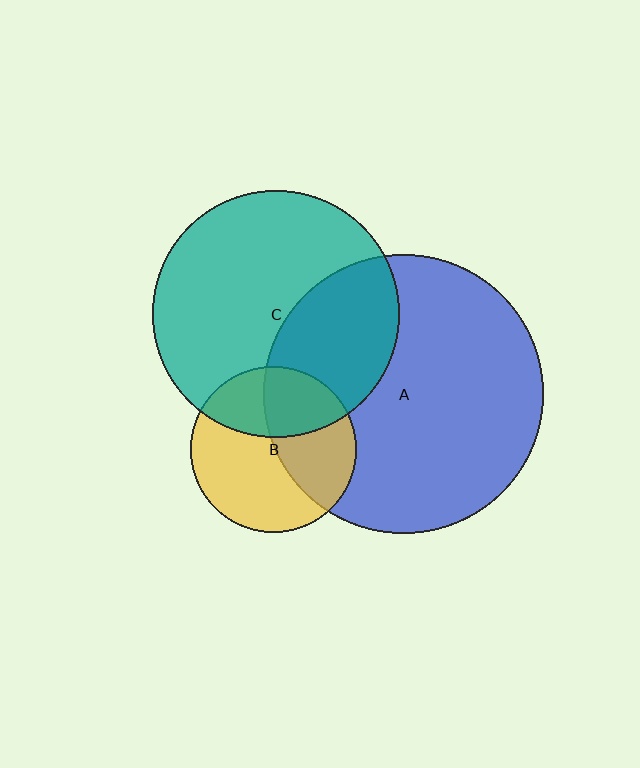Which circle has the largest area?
Circle A (blue).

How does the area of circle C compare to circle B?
Approximately 2.2 times.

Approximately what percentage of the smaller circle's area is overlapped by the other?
Approximately 35%.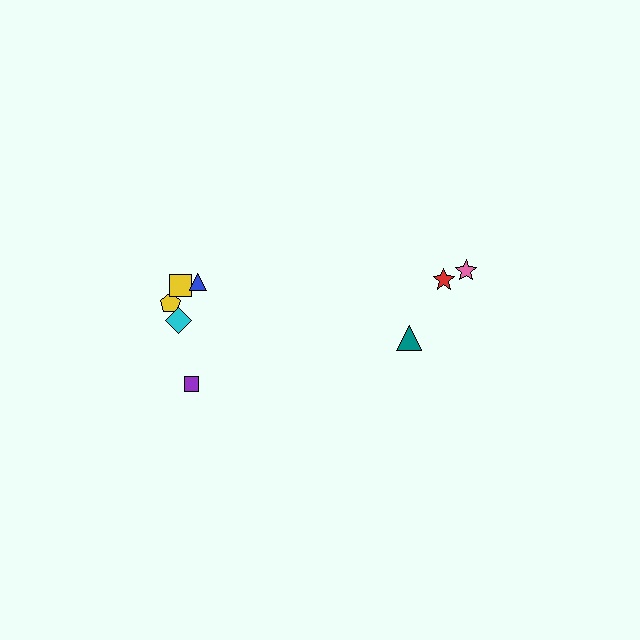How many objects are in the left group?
There are 5 objects.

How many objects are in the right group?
There are 3 objects.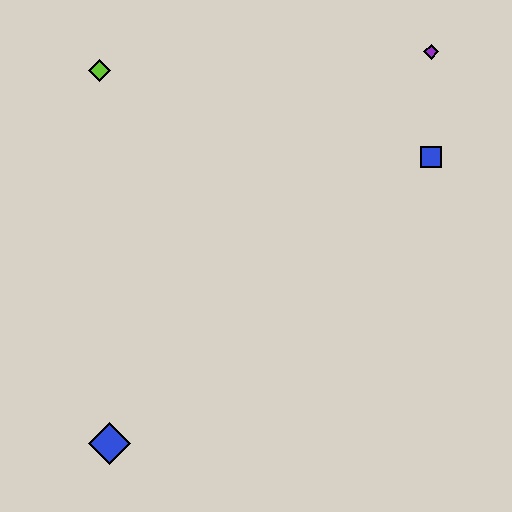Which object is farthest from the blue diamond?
The purple diamond is farthest from the blue diamond.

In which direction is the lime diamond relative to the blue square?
The lime diamond is to the left of the blue square.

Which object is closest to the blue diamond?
The lime diamond is closest to the blue diamond.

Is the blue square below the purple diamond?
Yes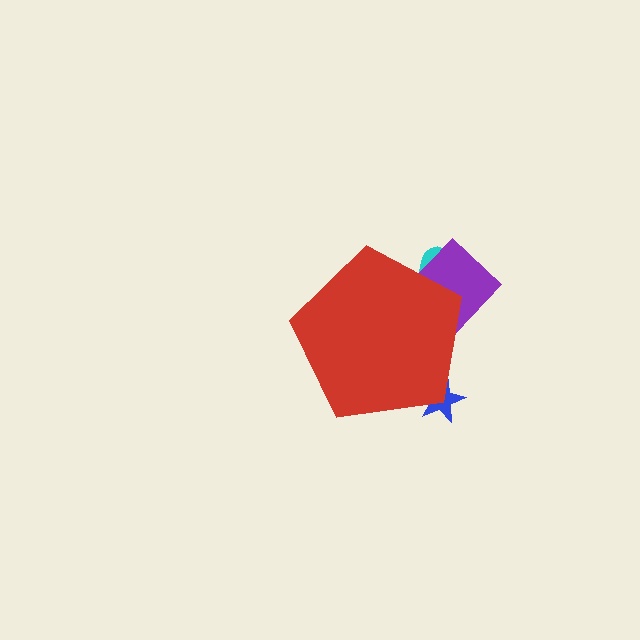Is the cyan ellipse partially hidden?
Yes, the cyan ellipse is partially hidden behind the red pentagon.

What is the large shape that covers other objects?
A red pentagon.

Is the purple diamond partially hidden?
Yes, the purple diamond is partially hidden behind the red pentagon.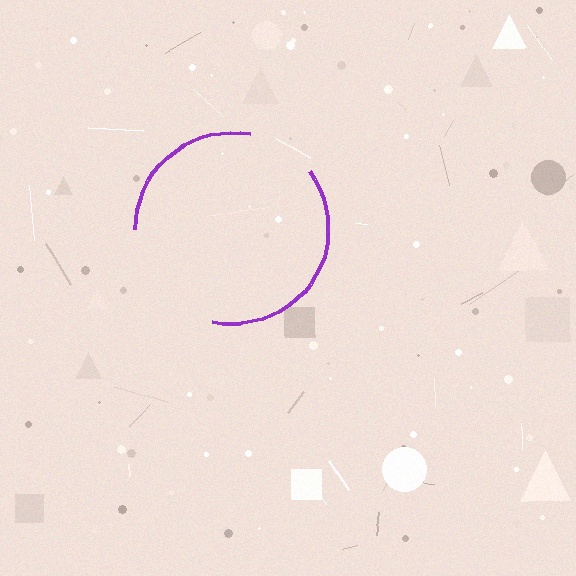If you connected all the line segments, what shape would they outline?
They would outline a circle.